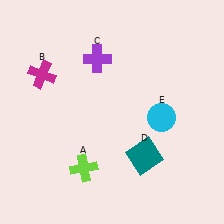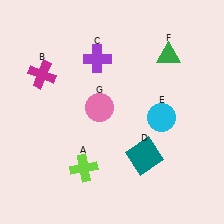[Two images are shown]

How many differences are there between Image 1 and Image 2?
There are 2 differences between the two images.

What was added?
A green triangle (F), a pink circle (G) were added in Image 2.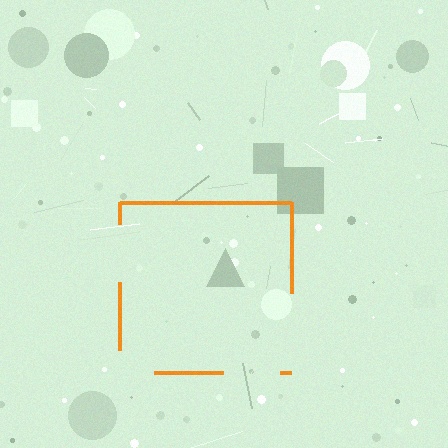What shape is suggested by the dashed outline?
The dashed outline suggests a square.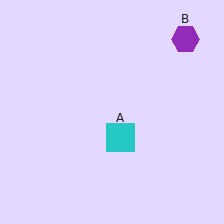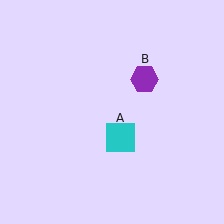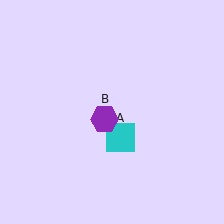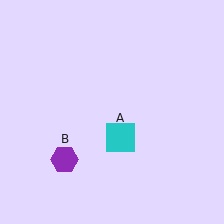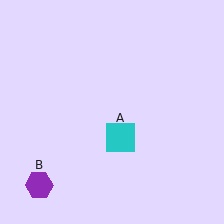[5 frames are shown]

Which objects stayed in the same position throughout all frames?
Cyan square (object A) remained stationary.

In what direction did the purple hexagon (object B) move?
The purple hexagon (object B) moved down and to the left.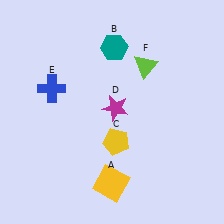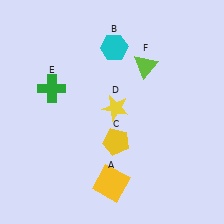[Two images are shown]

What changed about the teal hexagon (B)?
In Image 1, B is teal. In Image 2, it changed to cyan.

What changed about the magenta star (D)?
In Image 1, D is magenta. In Image 2, it changed to yellow.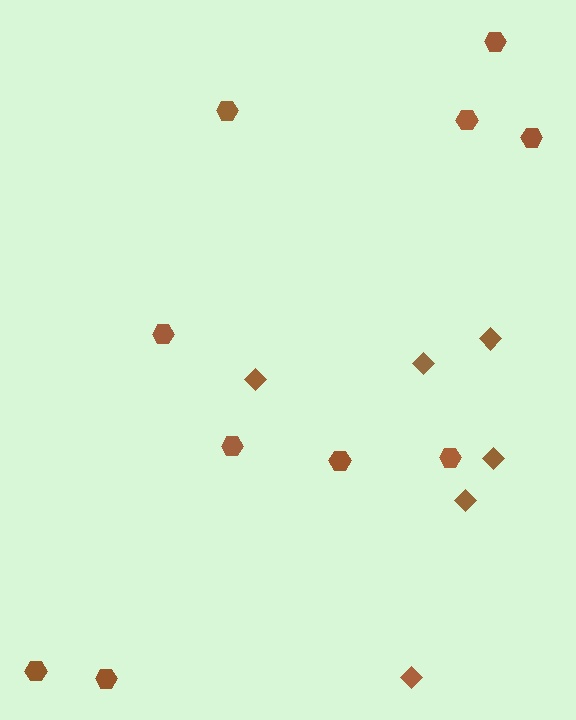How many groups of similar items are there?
There are 2 groups: one group of hexagons (10) and one group of diamonds (6).